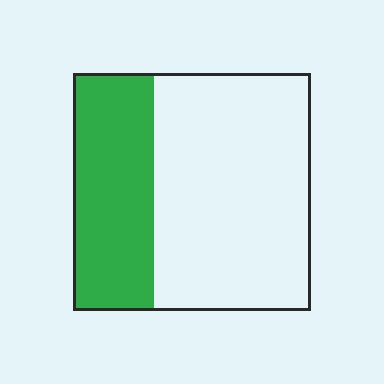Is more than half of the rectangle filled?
No.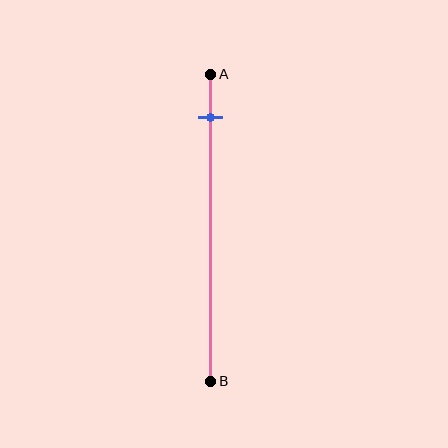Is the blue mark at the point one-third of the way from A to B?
No, the mark is at about 15% from A, not at the 33% one-third point.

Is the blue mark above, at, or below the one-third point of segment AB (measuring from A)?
The blue mark is above the one-third point of segment AB.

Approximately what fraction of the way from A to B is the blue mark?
The blue mark is approximately 15% of the way from A to B.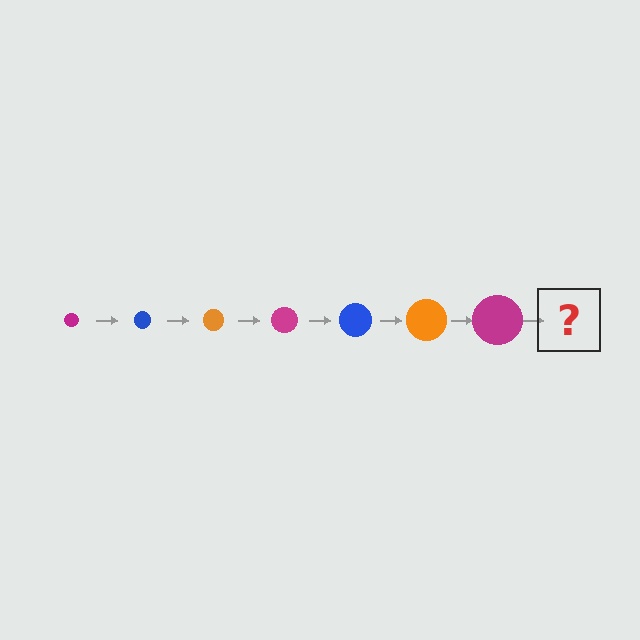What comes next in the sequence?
The next element should be a blue circle, larger than the previous one.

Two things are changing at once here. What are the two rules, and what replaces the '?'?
The two rules are that the circle grows larger each step and the color cycles through magenta, blue, and orange. The '?' should be a blue circle, larger than the previous one.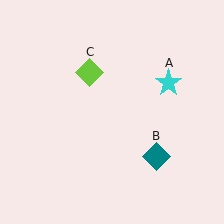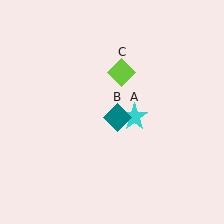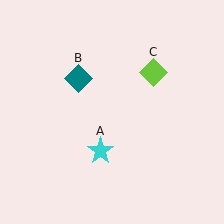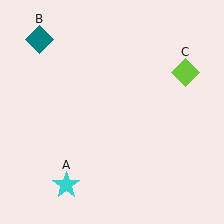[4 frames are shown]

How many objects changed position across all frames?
3 objects changed position: cyan star (object A), teal diamond (object B), lime diamond (object C).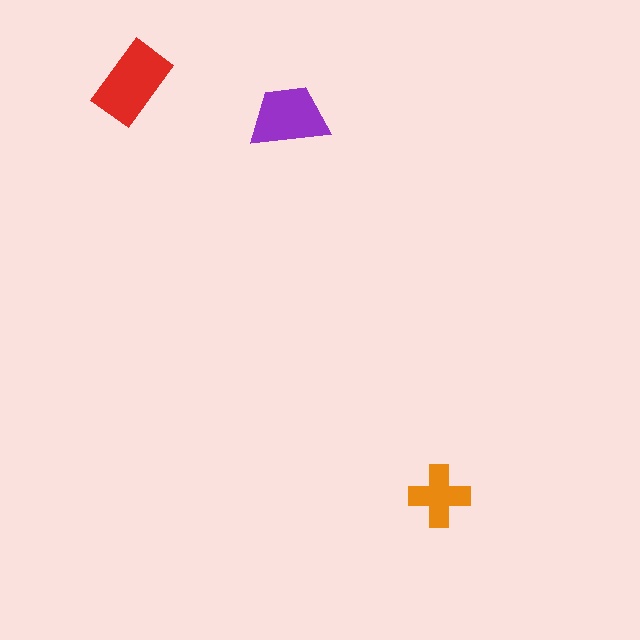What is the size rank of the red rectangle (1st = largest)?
1st.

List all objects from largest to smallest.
The red rectangle, the purple trapezoid, the orange cross.